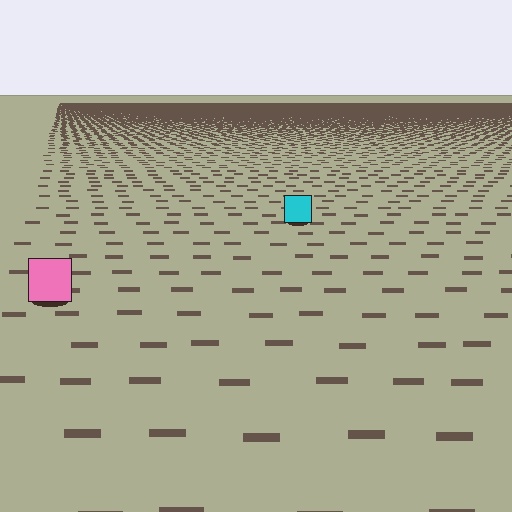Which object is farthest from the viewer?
The cyan square is farthest from the viewer. It appears smaller and the ground texture around it is denser.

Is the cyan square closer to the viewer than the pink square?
No. The pink square is closer — you can tell from the texture gradient: the ground texture is coarser near it.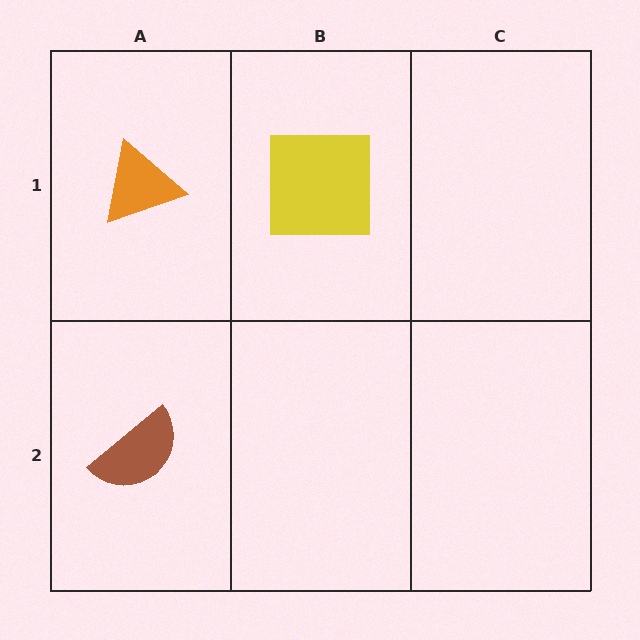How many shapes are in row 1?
2 shapes.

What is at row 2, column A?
A brown semicircle.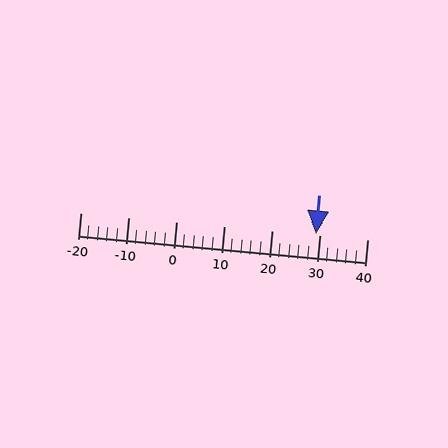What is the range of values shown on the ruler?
The ruler shows values from -20 to 40.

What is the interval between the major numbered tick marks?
The major tick marks are spaced 10 units apart.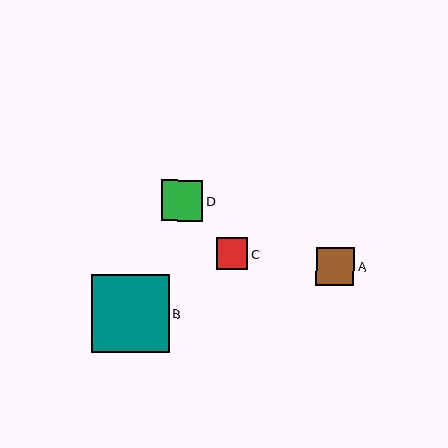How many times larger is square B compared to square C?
Square B is approximately 2.5 times the size of square C.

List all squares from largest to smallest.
From largest to smallest: B, D, A, C.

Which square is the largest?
Square B is the largest with a size of approximately 78 pixels.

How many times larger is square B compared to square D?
Square B is approximately 1.9 times the size of square D.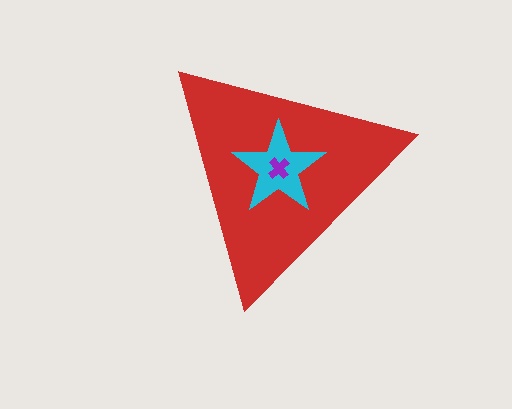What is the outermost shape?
The red triangle.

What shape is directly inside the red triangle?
The cyan star.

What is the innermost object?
The purple cross.